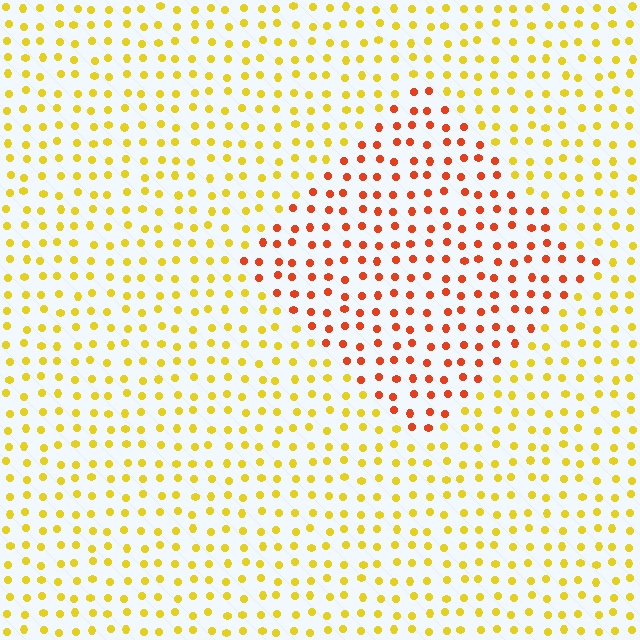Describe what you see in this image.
The image is filled with small yellow elements in a uniform arrangement. A diamond-shaped region is visible where the elements are tinted to a slightly different hue, forming a subtle color boundary.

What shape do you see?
I see a diamond.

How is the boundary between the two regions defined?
The boundary is defined purely by a slight shift in hue (about 44 degrees). Spacing, size, and orientation are identical on both sides.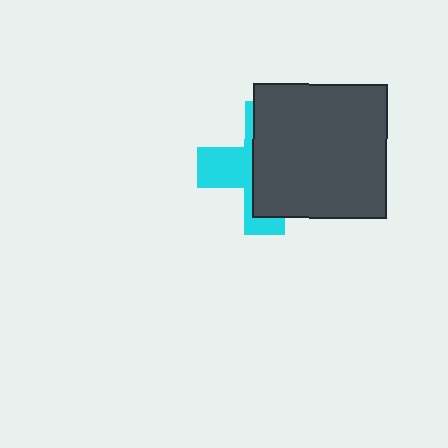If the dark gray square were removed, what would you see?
You would see the complete cyan cross.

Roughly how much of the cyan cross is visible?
A small part of it is visible (roughly 38%).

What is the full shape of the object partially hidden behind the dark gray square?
The partially hidden object is a cyan cross.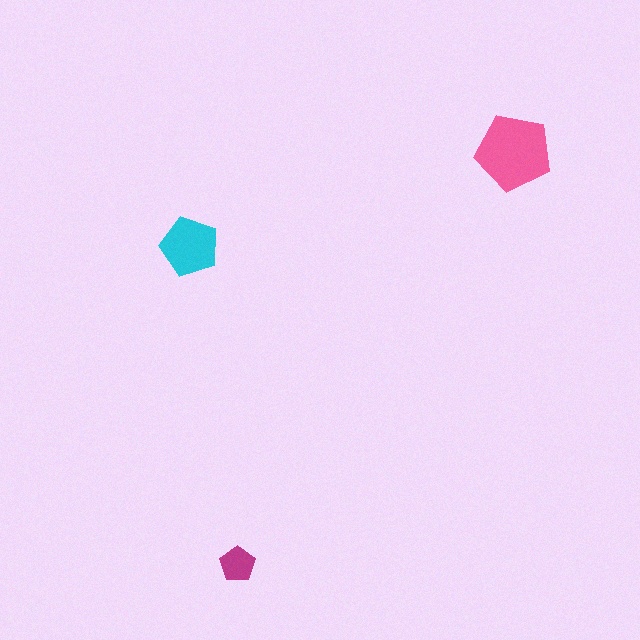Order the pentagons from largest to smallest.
the pink one, the cyan one, the magenta one.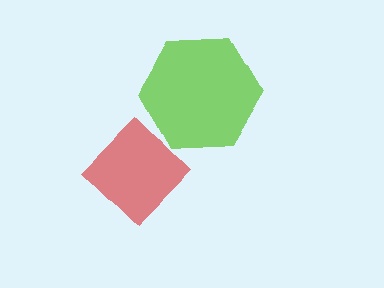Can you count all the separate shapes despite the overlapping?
Yes, there are 2 separate shapes.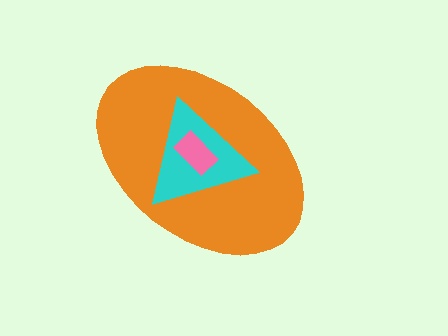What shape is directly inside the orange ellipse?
The cyan triangle.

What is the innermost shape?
The pink rectangle.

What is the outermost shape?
The orange ellipse.